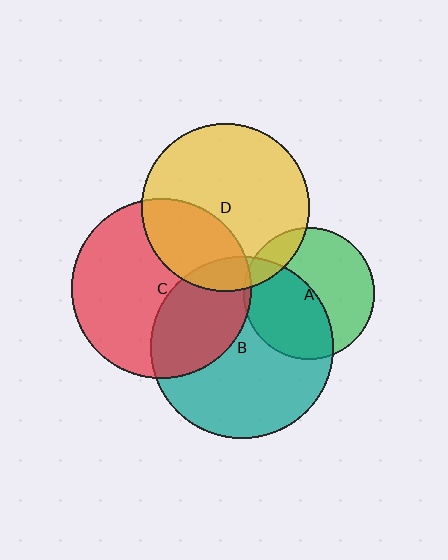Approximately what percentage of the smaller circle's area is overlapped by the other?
Approximately 45%.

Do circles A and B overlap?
Yes.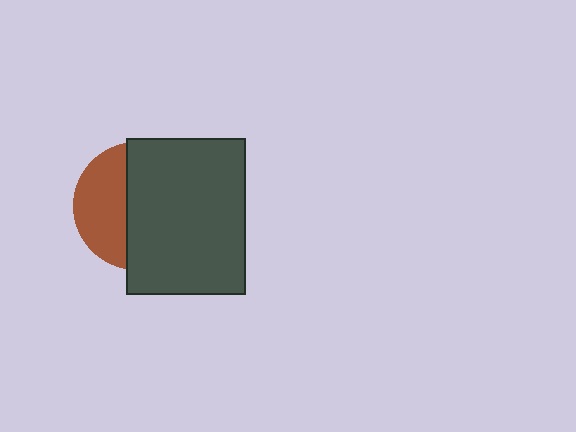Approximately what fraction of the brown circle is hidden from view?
Roughly 61% of the brown circle is hidden behind the dark gray rectangle.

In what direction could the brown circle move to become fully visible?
The brown circle could move left. That would shift it out from behind the dark gray rectangle entirely.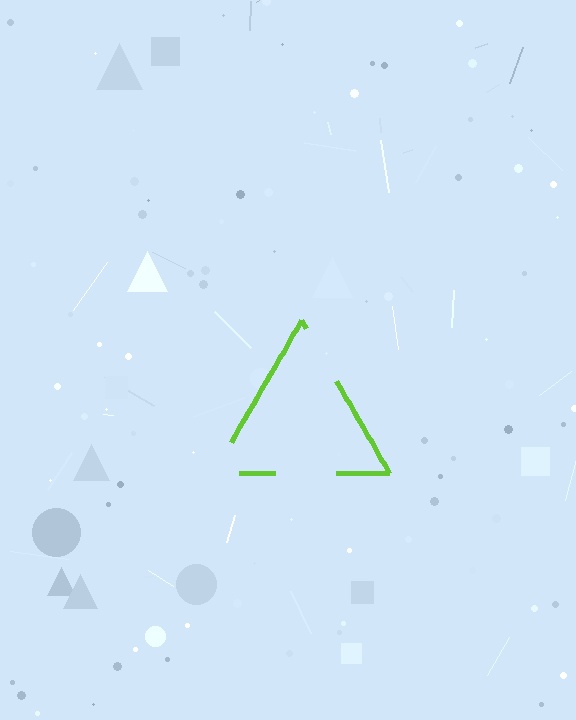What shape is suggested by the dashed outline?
The dashed outline suggests a triangle.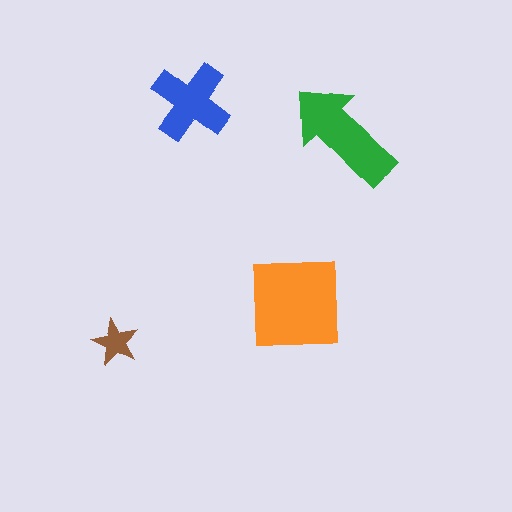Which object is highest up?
The blue cross is topmost.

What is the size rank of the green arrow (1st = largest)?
2nd.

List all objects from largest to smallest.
The orange square, the green arrow, the blue cross, the brown star.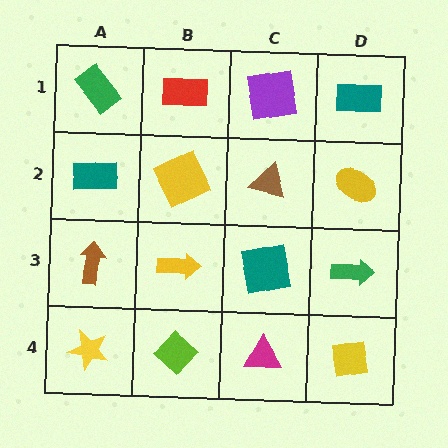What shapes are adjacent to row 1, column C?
A brown triangle (row 2, column C), a red rectangle (row 1, column B), a teal rectangle (row 1, column D).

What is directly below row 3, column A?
A yellow star.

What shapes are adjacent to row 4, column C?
A teal square (row 3, column C), a lime diamond (row 4, column B), a yellow square (row 4, column D).